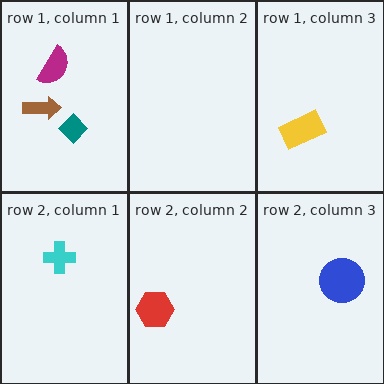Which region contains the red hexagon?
The row 2, column 2 region.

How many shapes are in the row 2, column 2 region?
1.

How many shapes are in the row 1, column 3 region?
1.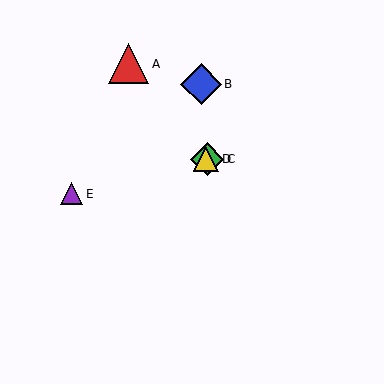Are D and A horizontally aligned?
No, D is at y≈159 and A is at y≈64.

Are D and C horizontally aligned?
Yes, both are at y≈159.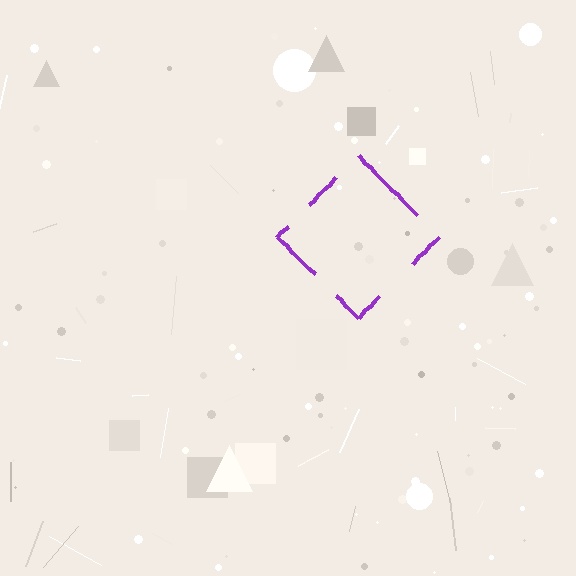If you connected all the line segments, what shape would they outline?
They would outline a diamond.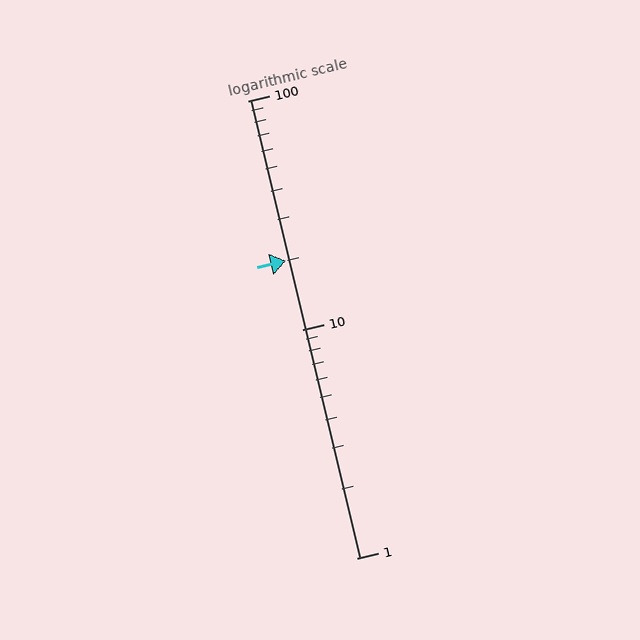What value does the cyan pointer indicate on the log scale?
The pointer indicates approximately 20.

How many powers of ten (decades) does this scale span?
The scale spans 2 decades, from 1 to 100.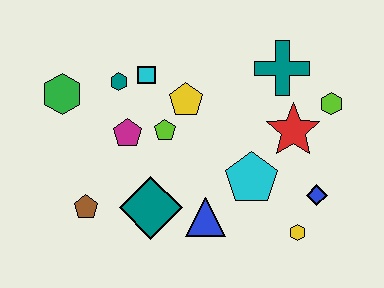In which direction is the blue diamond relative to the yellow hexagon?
The blue diamond is above the yellow hexagon.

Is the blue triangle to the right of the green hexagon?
Yes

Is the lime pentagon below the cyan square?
Yes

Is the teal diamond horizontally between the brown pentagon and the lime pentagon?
Yes